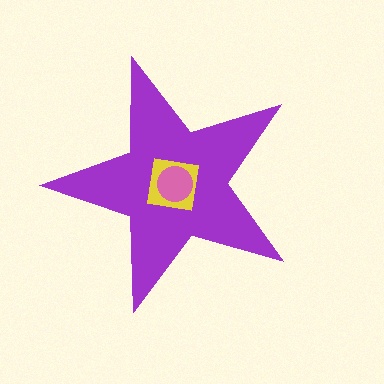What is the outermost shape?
The purple star.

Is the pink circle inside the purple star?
Yes.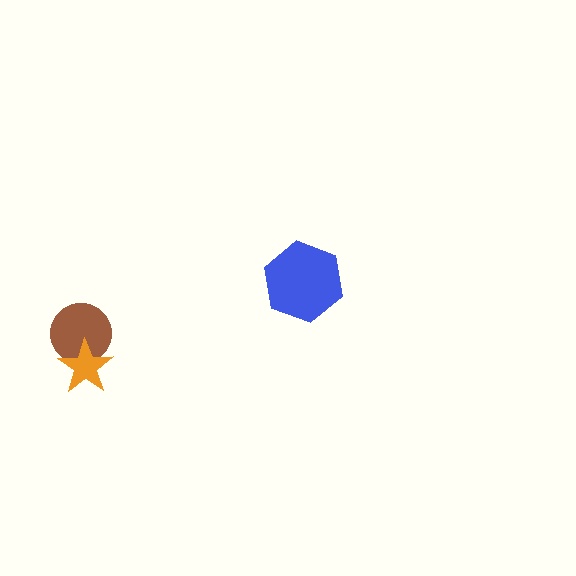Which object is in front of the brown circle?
The orange star is in front of the brown circle.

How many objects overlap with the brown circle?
1 object overlaps with the brown circle.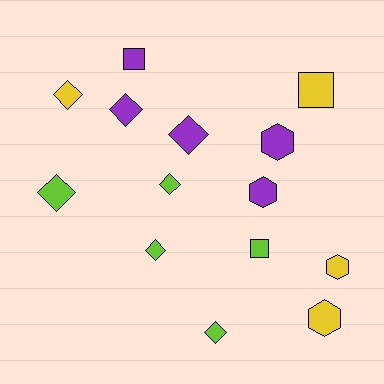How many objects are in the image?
There are 14 objects.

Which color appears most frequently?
Purple, with 5 objects.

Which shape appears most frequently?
Diamond, with 7 objects.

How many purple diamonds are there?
There are 2 purple diamonds.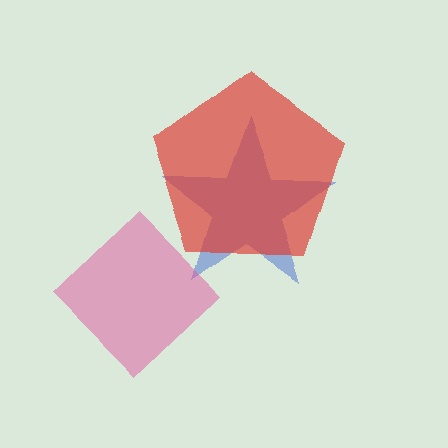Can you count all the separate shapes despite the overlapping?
Yes, there are 3 separate shapes.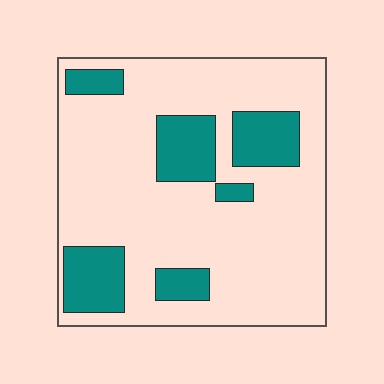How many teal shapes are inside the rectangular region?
6.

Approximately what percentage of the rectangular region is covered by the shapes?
Approximately 20%.